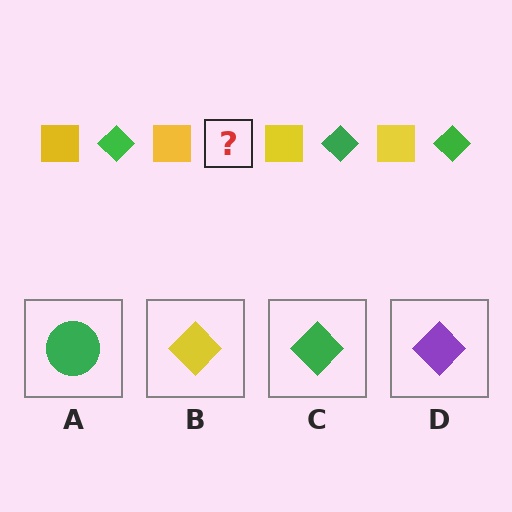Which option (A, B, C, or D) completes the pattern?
C.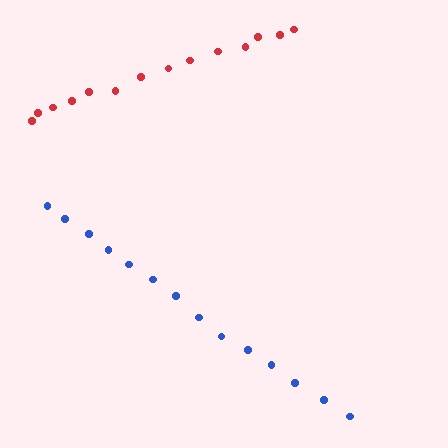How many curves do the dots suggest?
There are 2 distinct paths.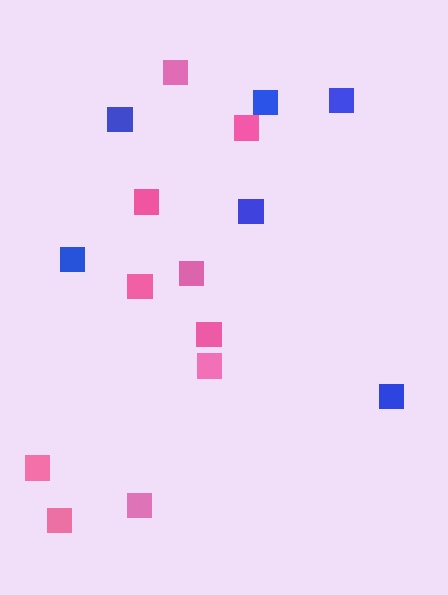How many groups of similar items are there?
There are 2 groups: one group of blue squares (6) and one group of pink squares (10).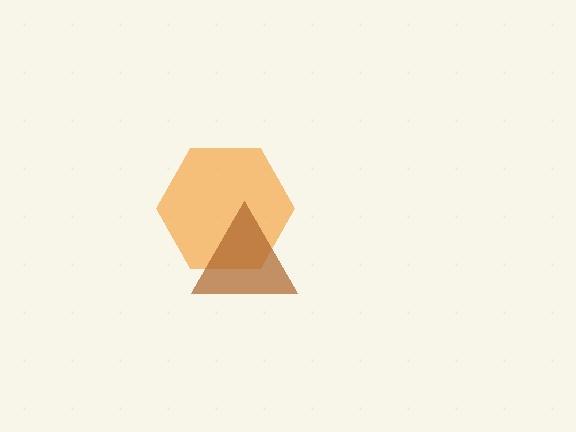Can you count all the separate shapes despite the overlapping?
Yes, there are 2 separate shapes.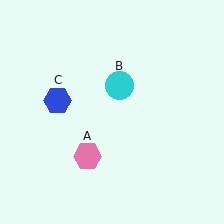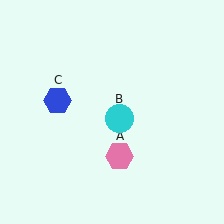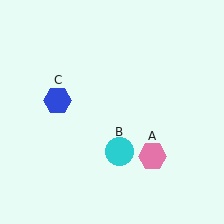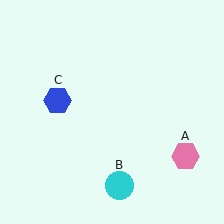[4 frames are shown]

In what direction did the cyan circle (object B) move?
The cyan circle (object B) moved down.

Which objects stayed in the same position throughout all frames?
Blue hexagon (object C) remained stationary.